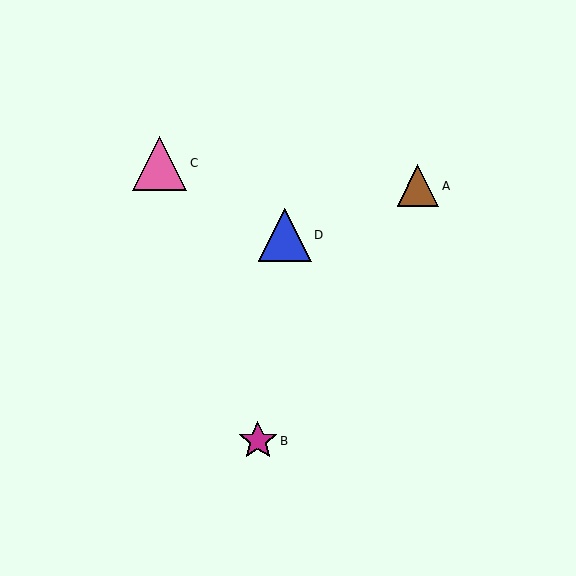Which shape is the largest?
The pink triangle (labeled C) is the largest.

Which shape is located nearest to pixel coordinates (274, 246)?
The blue triangle (labeled D) at (285, 235) is nearest to that location.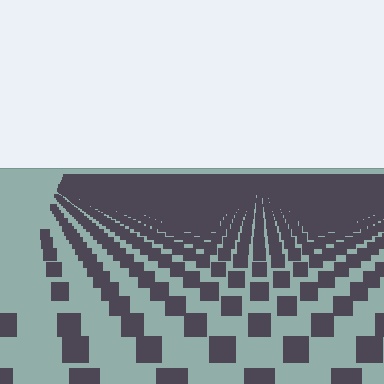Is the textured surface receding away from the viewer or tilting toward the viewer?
The surface is receding away from the viewer. Texture elements get smaller and denser toward the top.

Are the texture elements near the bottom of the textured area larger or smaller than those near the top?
Larger. Near the bottom, elements are closer to the viewer and appear at a bigger on-screen size.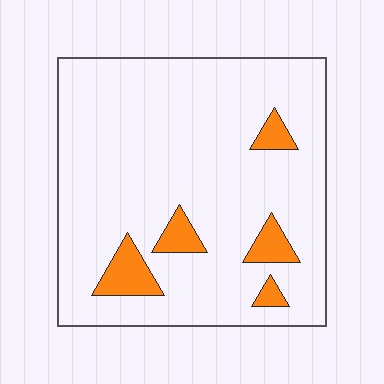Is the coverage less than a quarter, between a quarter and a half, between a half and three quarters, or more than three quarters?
Less than a quarter.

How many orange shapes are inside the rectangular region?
5.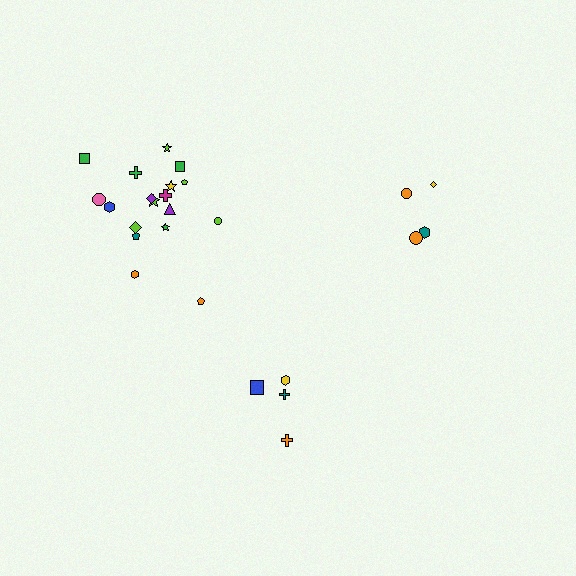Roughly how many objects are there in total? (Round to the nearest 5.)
Roughly 25 objects in total.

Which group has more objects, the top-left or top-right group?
The top-left group.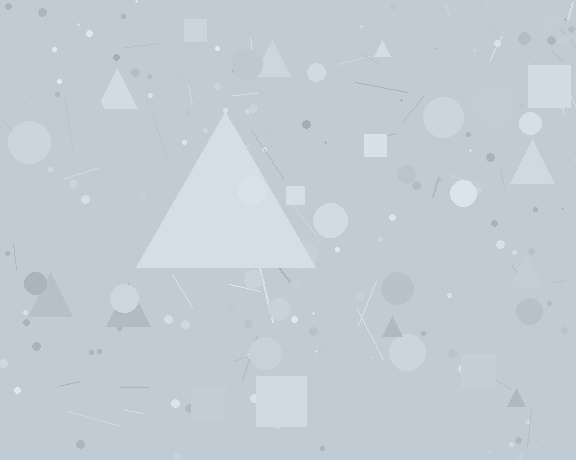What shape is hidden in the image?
A triangle is hidden in the image.